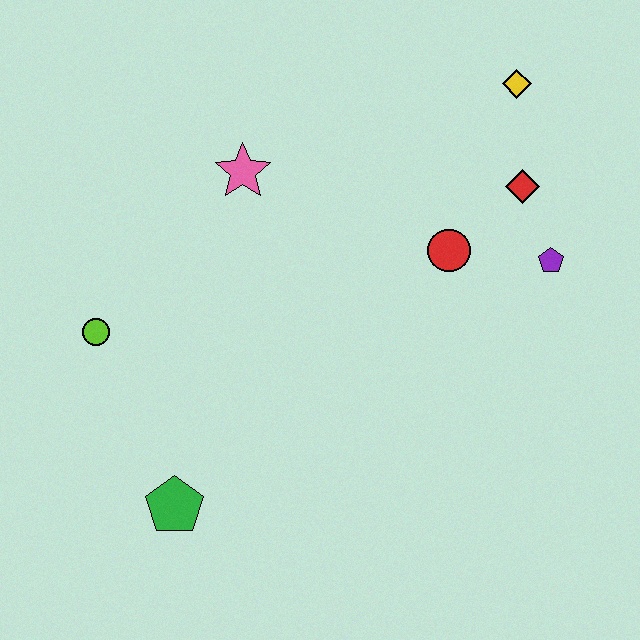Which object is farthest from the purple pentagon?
The lime circle is farthest from the purple pentagon.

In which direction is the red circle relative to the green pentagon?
The red circle is to the right of the green pentagon.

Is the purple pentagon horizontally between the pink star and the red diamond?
No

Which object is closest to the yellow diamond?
The red diamond is closest to the yellow diamond.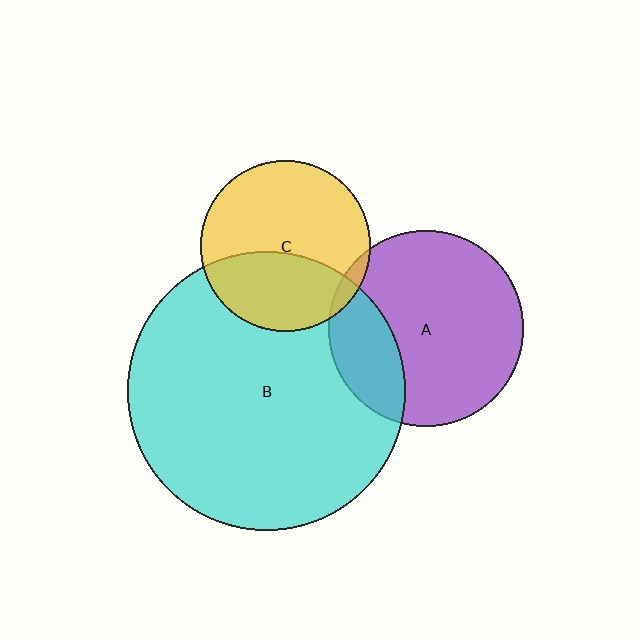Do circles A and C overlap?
Yes.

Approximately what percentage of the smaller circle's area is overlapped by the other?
Approximately 5%.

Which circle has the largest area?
Circle B (cyan).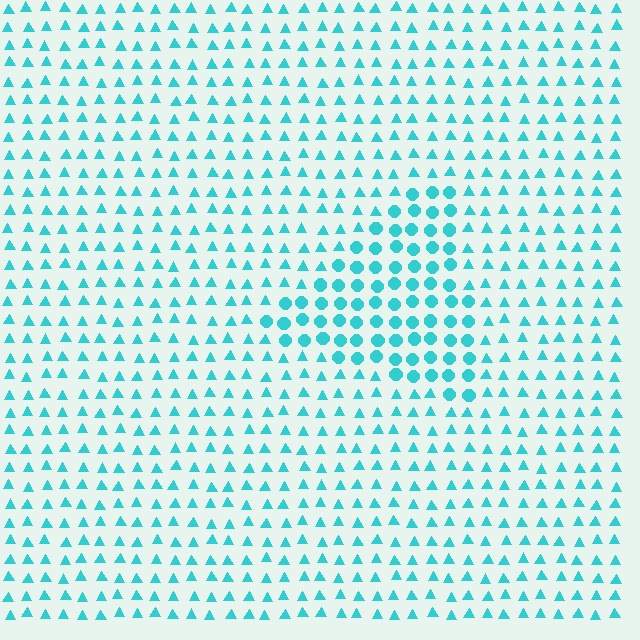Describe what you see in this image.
The image is filled with small cyan elements arranged in a uniform grid. A triangle-shaped region contains circles, while the surrounding area contains triangles. The boundary is defined purely by the change in element shape.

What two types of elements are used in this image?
The image uses circles inside the triangle region and triangles outside it.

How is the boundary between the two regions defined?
The boundary is defined by a change in element shape: circles inside vs. triangles outside. All elements share the same color and spacing.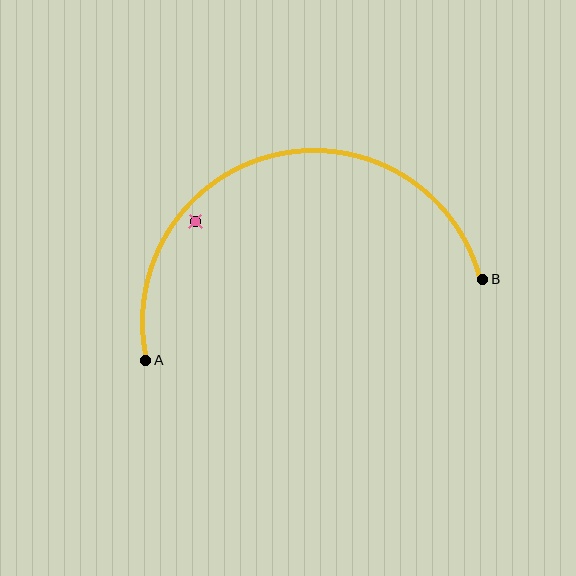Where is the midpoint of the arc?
The arc midpoint is the point on the curve farthest from the straight line joining A and B. It sits above that line.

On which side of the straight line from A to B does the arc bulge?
The arc bulges above the straight line connecting A and B.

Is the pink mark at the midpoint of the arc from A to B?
No — the pink mark does not lie on the arc at all. It sits slightly inside the curve.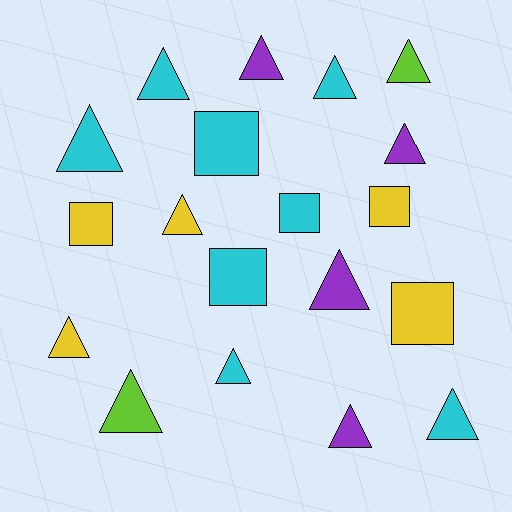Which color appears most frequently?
Cyan, with 8 objects.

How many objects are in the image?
There are 19 objects.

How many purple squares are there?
There are no purple squares.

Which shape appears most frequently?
Triangle, with 13 objects.